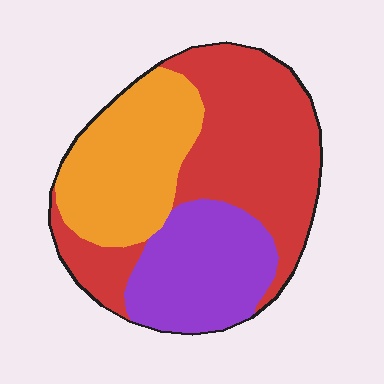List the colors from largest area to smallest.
From largest to smallest: red, orange, purple.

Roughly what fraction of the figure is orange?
Orange covers around 30% of the figure.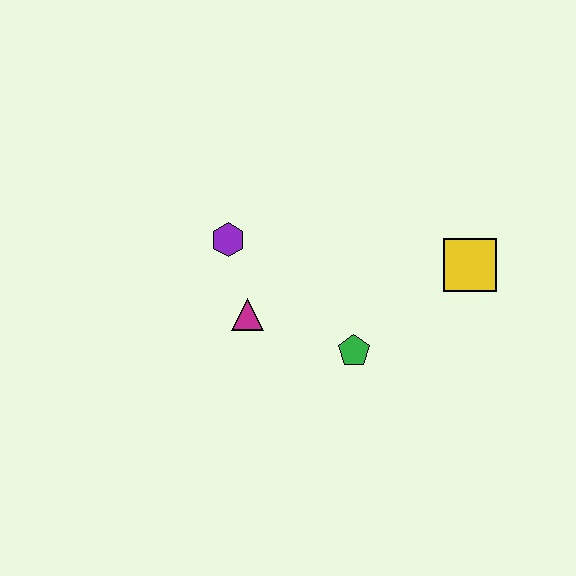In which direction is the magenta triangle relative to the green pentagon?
The magenta triangle is to the left of the green pentagon.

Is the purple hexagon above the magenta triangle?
Yes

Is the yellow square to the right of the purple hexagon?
Yes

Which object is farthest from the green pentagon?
The purple hexagon is farthest from the green pentagon.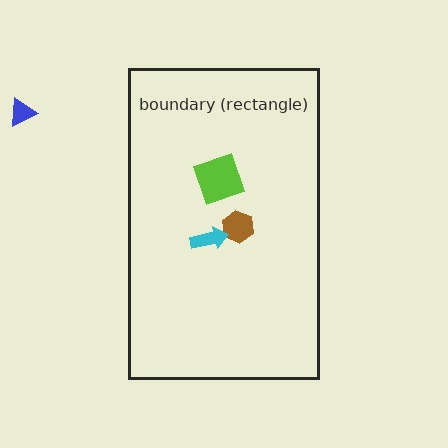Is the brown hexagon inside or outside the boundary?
Inside.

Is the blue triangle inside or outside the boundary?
Outside.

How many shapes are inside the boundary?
4 inside, 1 outside.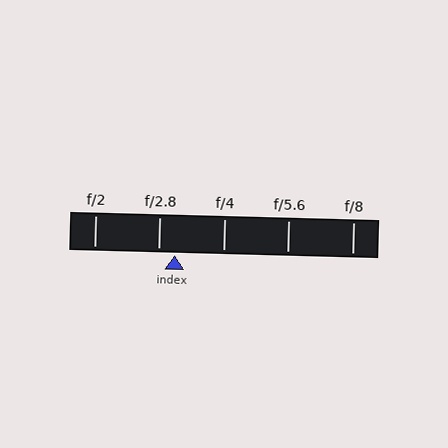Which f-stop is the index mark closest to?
The index mark is closest to f/2.8.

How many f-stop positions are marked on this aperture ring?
There are 5 f-stop positions marked.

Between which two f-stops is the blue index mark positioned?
The index mark is between f/2.8 and f/4.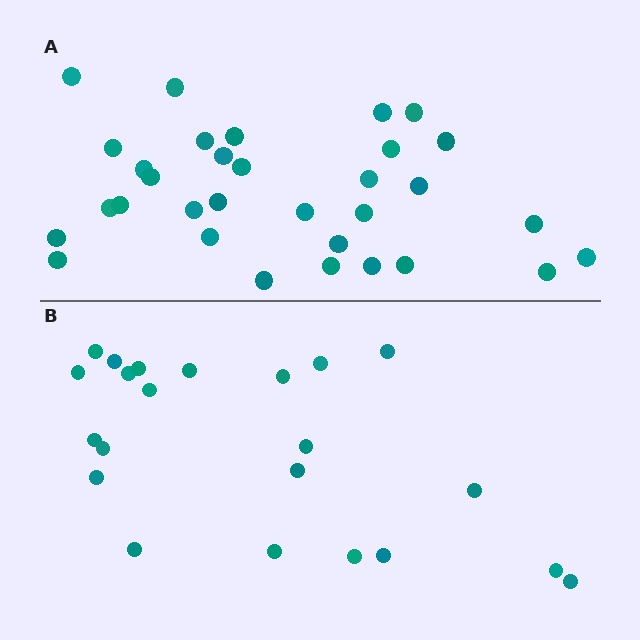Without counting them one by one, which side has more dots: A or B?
Region A (the top region) has more dots.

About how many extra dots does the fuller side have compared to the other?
Region A has roughly 10 or so more dots than region B.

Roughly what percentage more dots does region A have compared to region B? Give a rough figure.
About 45% more.